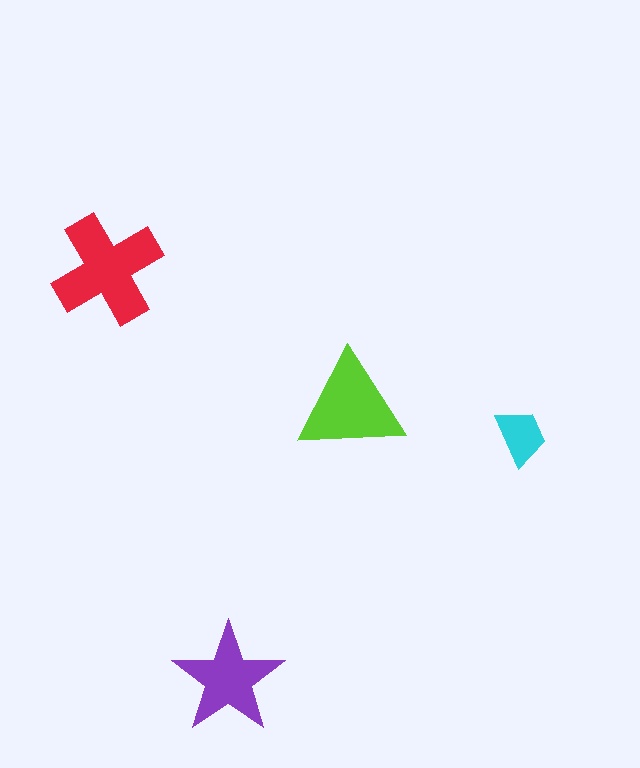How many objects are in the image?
There are 4 objects in the image.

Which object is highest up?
The red cross is topmost.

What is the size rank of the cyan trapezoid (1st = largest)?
4th.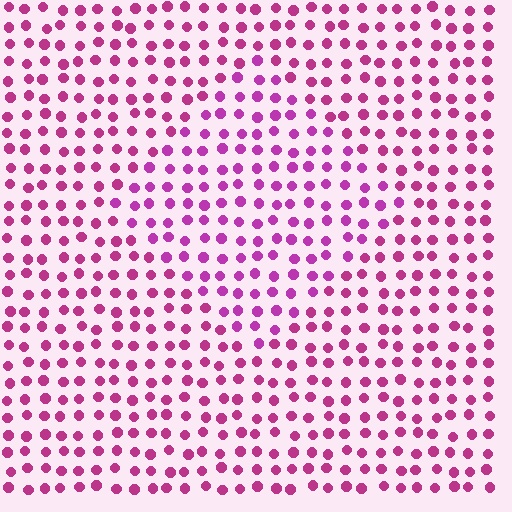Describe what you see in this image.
The image is filled with small magenta elements in a uniform arrangement. A diamond-shaped region is visible where the elements are tinted to a slightly different hue, forming a subtle color boundary.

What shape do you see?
I see a diamond.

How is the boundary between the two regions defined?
The boundary is defined purely by a slight shift in hue (about 17 degrees). Spacing, size, and orientation are identical on both sides.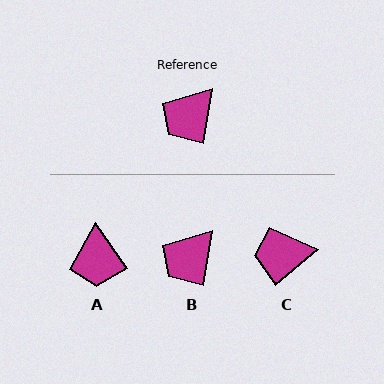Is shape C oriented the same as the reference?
No, it is off by about 40 degrees.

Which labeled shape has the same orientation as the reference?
B.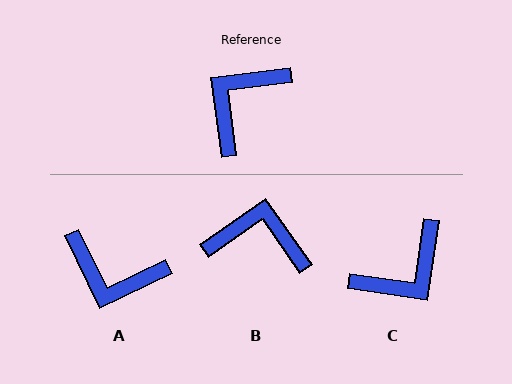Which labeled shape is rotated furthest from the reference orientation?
C, about 164 degrees away.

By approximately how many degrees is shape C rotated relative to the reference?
Approximately 164 degrees counter-clockwise.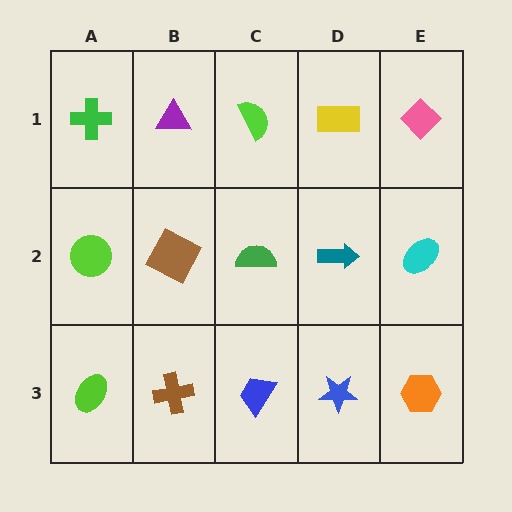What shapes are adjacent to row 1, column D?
A teal arrow (row 2, column D), a lime semicircle (row 1, column C), a pink diamond (row 1, column E).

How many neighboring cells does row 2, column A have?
3.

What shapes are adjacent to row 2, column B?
A purple triangle (row 1, column B), a brown cross (row 3, column B), a lime circle (row 2, column A), a green semicircle (row 2, column C).